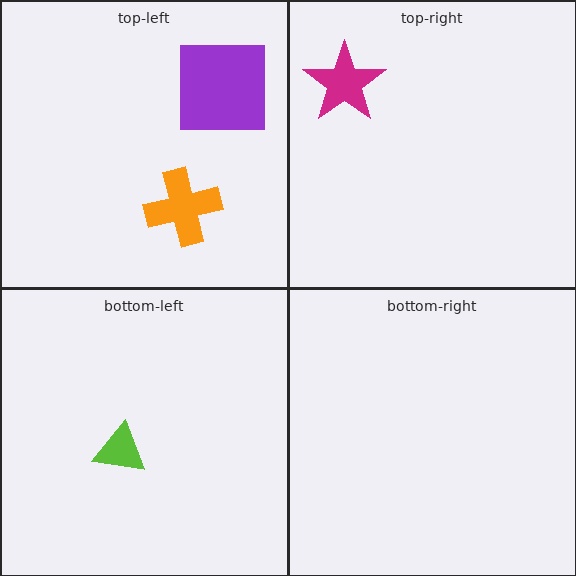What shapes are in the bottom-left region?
The lime triangle.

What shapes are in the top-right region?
The magenta star.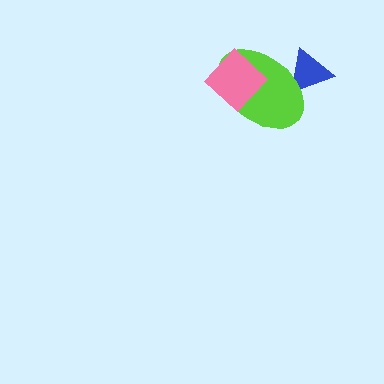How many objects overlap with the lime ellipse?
2 objects overlap with the lime ellipse.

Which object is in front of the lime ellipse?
The pink diamond is in front of the lime ellipse.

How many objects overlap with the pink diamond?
1 object overlaps with the pink diamond.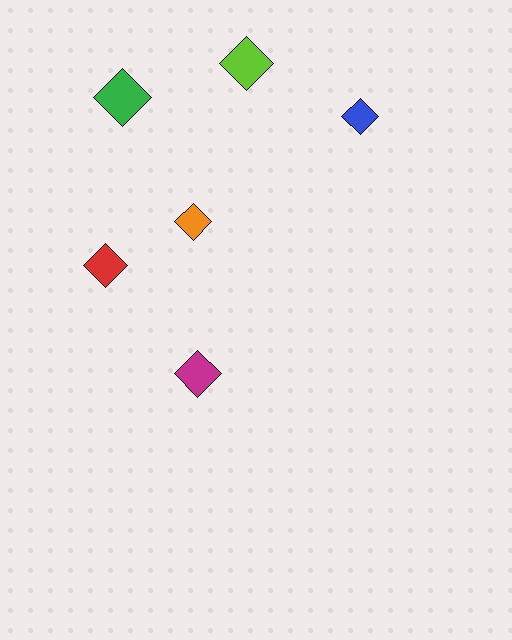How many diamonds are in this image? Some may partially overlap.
There are 6 diamonds.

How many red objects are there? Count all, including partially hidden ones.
There is 1 red object.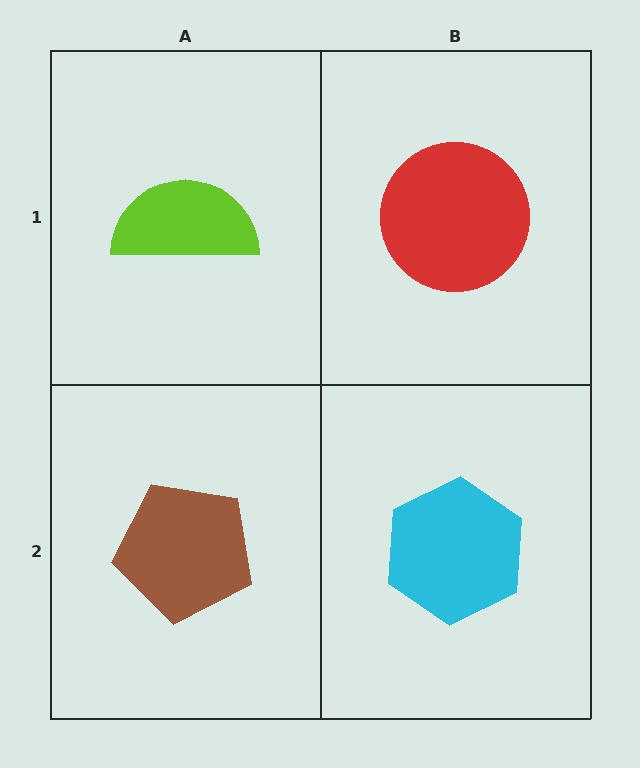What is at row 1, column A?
A lime semicircle.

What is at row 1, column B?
A red circle.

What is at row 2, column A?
A brown pentagon.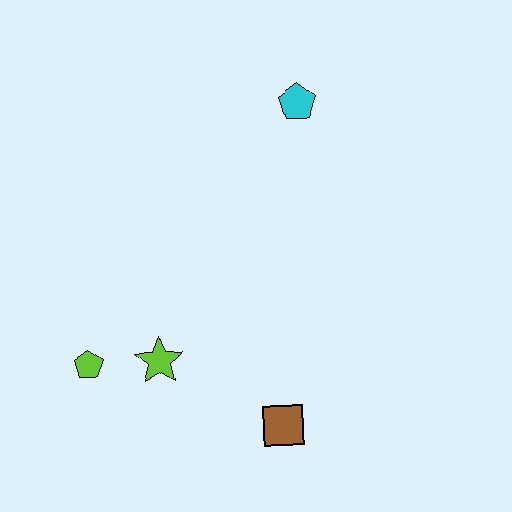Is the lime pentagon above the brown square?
Yes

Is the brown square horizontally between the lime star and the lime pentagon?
No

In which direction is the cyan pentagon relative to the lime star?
The cyan pentagon is above the lime star.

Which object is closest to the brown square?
The lime star is closest to the brown square.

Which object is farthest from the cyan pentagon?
The lime pentagon is farthest from the cyan pentagon.